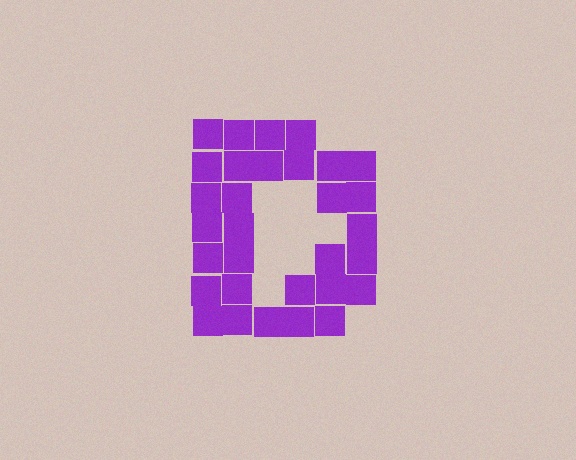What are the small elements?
The small elements are squares.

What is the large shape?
The large shape is the letter D.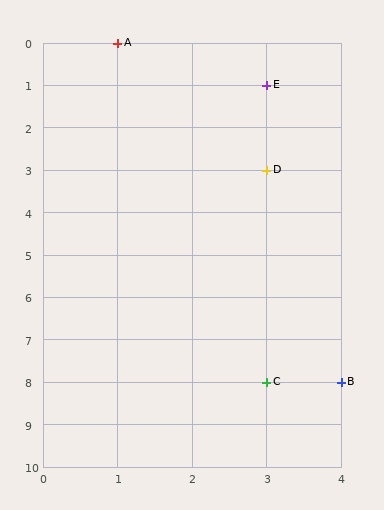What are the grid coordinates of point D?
Point D is at grid coordinates (3, 3).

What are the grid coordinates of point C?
Point C is at grid coordinates (3, 8).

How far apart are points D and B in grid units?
Points D and B are 1 column and 5 rows apart (about 5.1 grid units diagonally).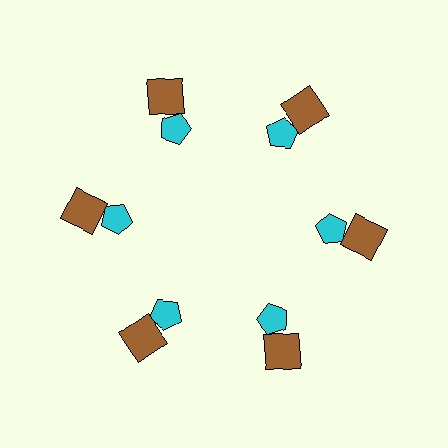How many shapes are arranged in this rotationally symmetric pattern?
There are 12 shapes, arranged in 6 groups of 2.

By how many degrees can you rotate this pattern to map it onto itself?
The pattern maps onto itself every 60 degrees of rotation.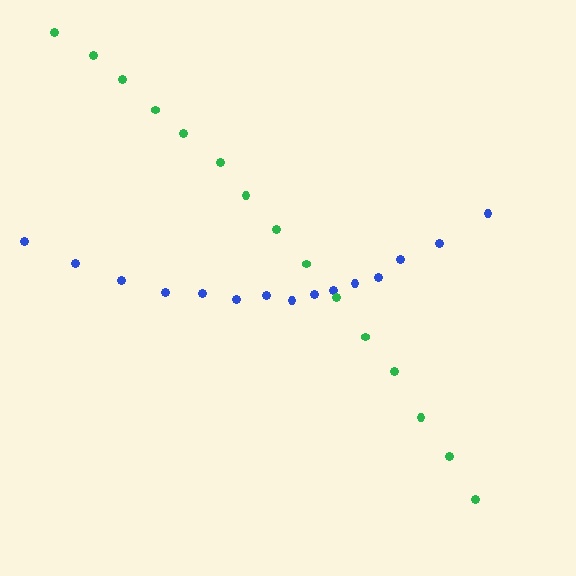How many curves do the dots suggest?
There are 2 distinct paths.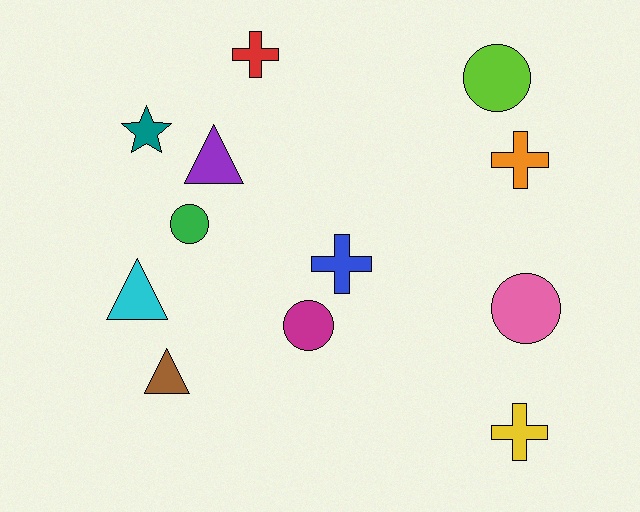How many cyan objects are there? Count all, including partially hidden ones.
There is 1 cyan object.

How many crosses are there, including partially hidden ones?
There are 4 crosses.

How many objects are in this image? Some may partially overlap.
There are 12 objects.